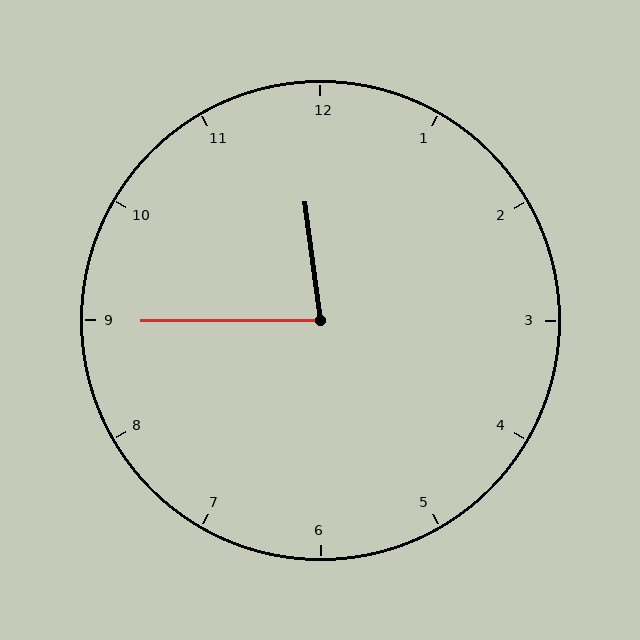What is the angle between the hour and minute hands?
Approximately 82 degrees.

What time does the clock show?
11:45.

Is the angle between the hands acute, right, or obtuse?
It is acute.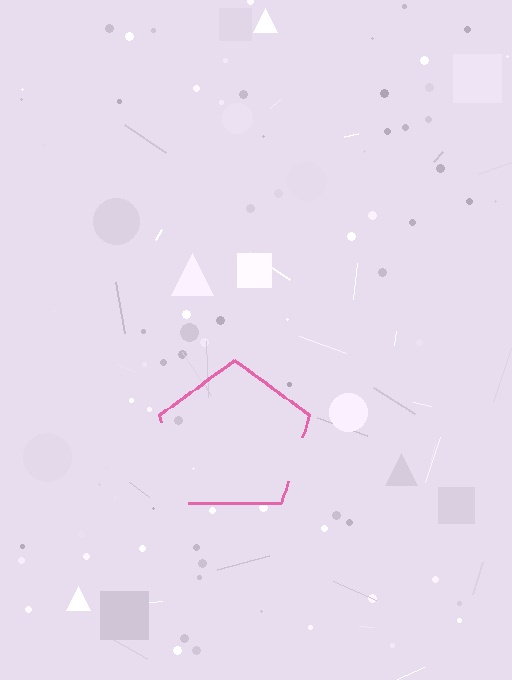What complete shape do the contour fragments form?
The contour fragments form a pentagon.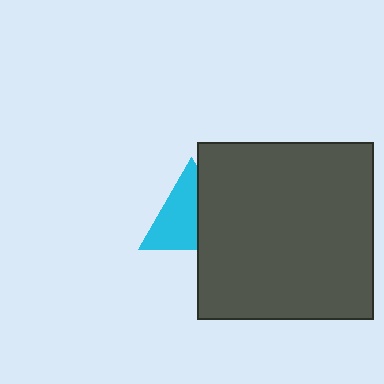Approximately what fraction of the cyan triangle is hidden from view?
Roughly 40% of the cyan triangle is hidden behind the dark gray square.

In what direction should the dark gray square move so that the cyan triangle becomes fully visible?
The dark gray square should move right. That is the shortest direction to clear the overlap and leave the cyan triangle fully visible.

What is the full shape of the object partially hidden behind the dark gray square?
The partially hidden object is a cyan triangle.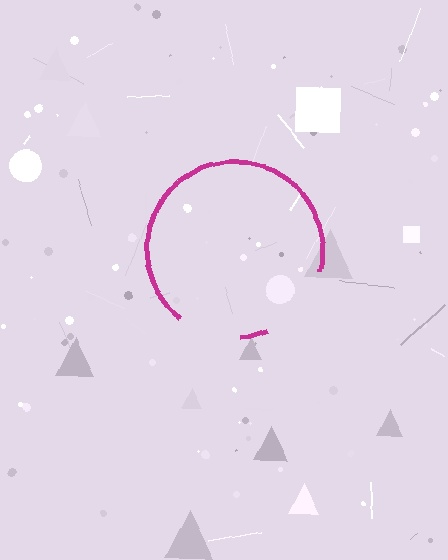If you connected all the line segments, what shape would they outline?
They would outline a circle.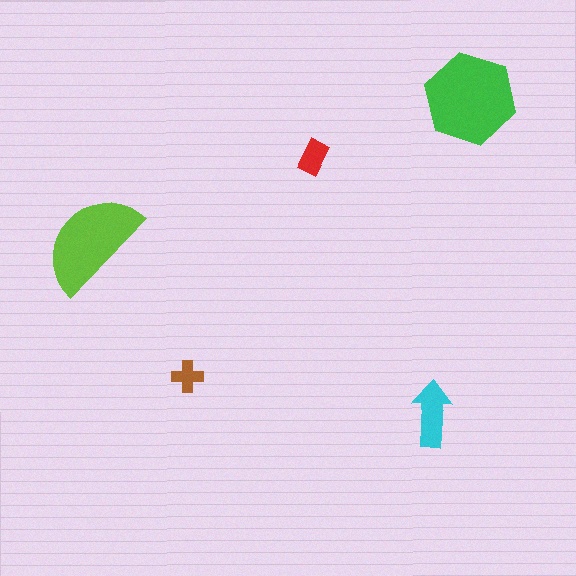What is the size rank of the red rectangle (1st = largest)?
4th.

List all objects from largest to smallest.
The green hexagon, the lime semicircle, the cyan arrow, the red rectangle, the brown cross.